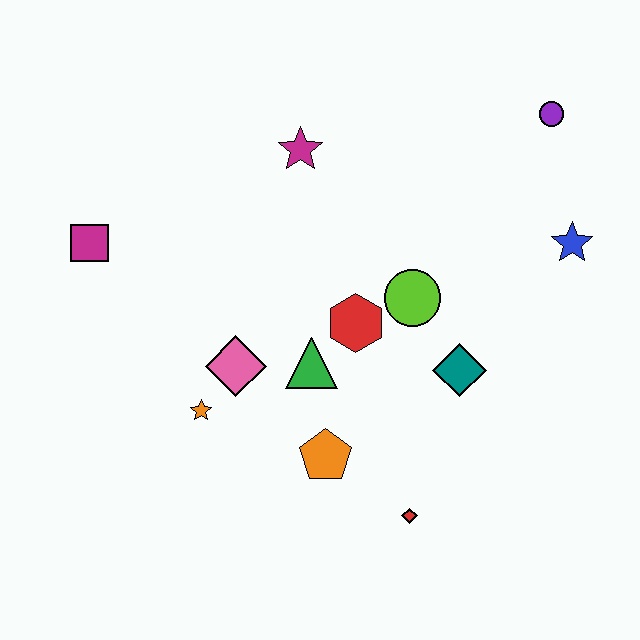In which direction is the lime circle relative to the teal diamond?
The lime circle is above the teal diamond.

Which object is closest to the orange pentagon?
The green triangle is closest to the orange pentagon.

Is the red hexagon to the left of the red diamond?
Yes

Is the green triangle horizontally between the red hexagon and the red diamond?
No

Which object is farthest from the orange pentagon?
The purple circle is farthest from the orange pentagon.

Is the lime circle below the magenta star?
Yes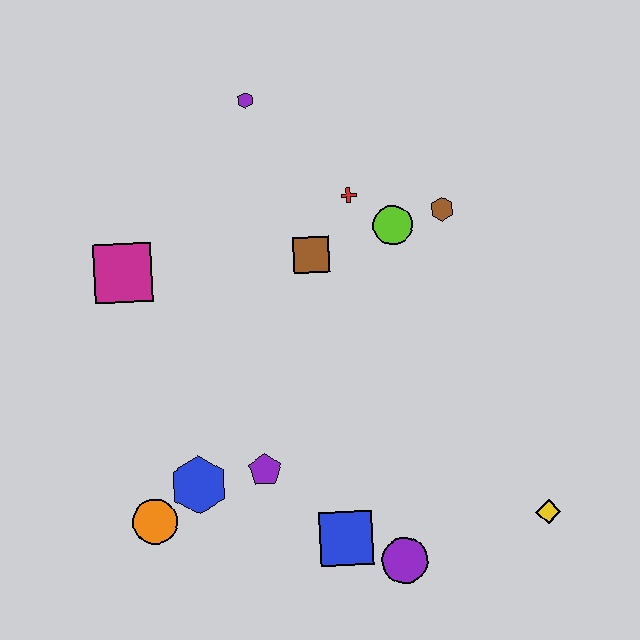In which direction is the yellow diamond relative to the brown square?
The yellow diamond is below the brown square.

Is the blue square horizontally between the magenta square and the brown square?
No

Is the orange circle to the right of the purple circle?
No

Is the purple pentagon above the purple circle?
Yes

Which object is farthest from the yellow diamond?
The purple hexagon is farthest from the yellow diamond.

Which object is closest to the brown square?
The red cross is closest to the brown square.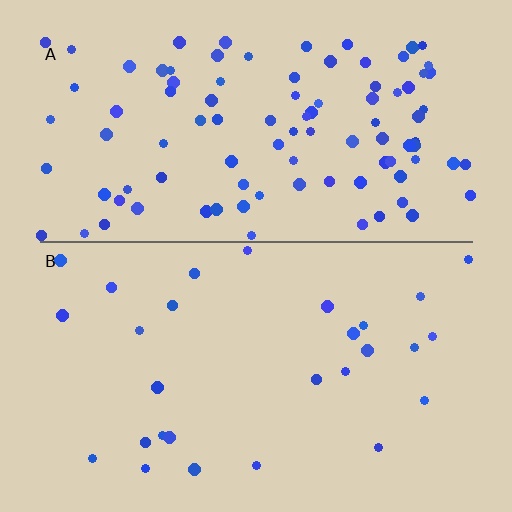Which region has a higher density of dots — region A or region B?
A (the top).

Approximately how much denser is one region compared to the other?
Approximately 3.5× — region A over region B.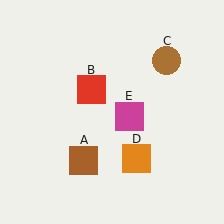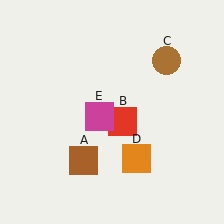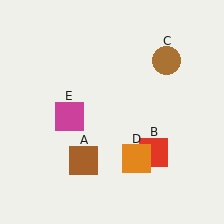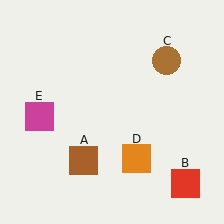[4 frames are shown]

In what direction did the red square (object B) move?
The red square (object B) moved down and to the right.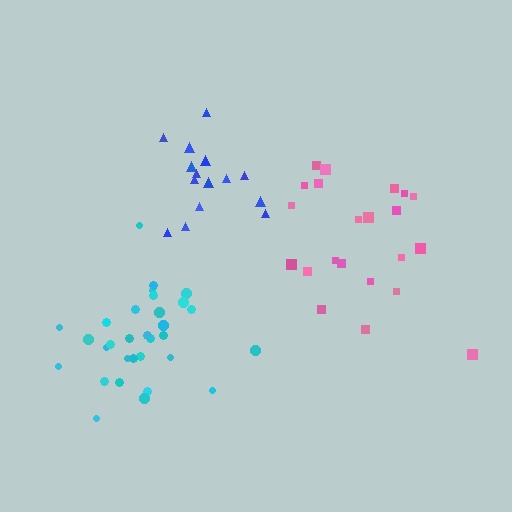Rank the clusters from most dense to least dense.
blue, cyan, pink.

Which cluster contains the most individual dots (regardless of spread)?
Cyan (31).